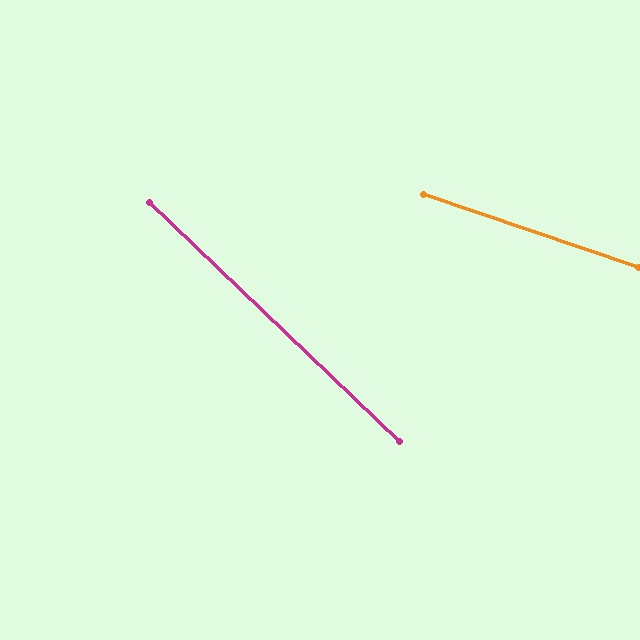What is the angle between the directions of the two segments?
Approximately 25 degrees.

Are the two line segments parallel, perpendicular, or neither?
Neither parallel nor perpendicular — they differ by about 25°.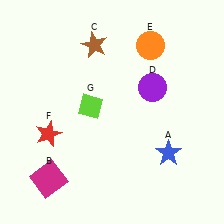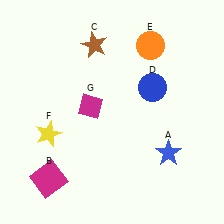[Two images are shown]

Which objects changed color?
D changed from purple to blue. F changed from red to yellow. G changed from lime to magenta.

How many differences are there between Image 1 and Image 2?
There are 3 differences between the two images.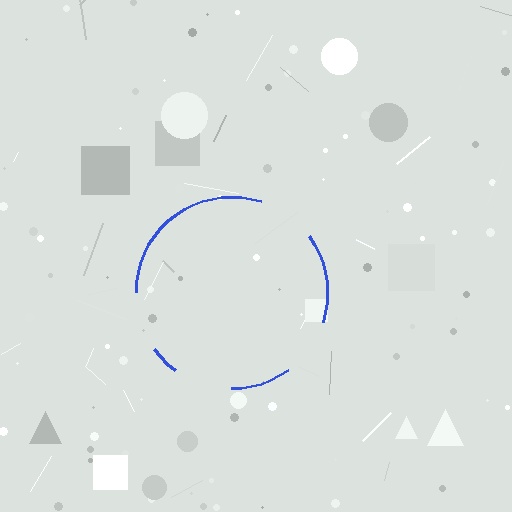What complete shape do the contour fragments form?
The contour fragments form a circle.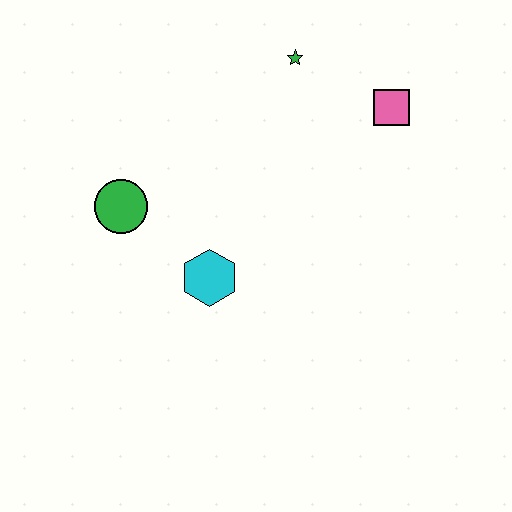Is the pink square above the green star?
No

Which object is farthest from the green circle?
The pink square is farthest from the green circle.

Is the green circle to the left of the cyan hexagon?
Yes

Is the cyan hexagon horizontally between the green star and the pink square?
No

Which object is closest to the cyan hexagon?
The green circle is closest to the cyan hexagon.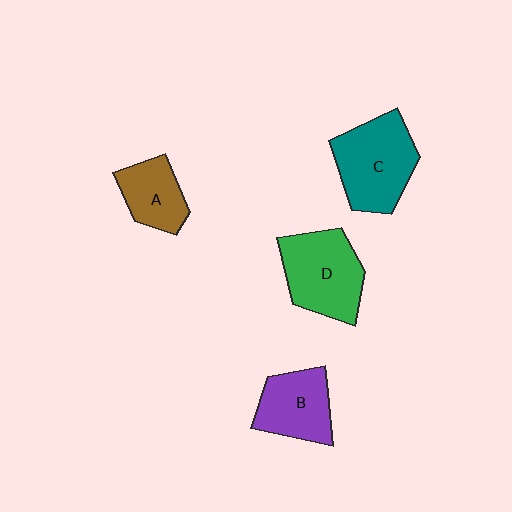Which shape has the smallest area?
Shape A (brown).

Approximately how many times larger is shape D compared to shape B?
Approximately 1.3 times.